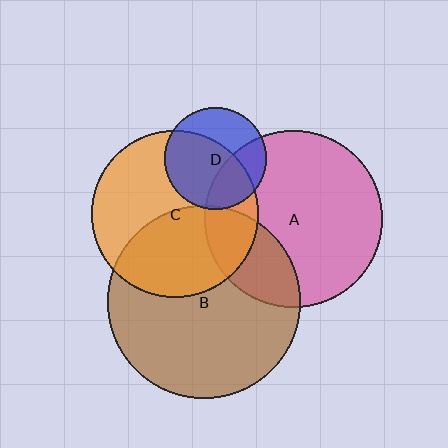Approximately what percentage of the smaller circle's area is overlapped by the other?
Approximately 30%.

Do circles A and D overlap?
Yes.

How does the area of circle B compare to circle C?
Approximately 1.3 times.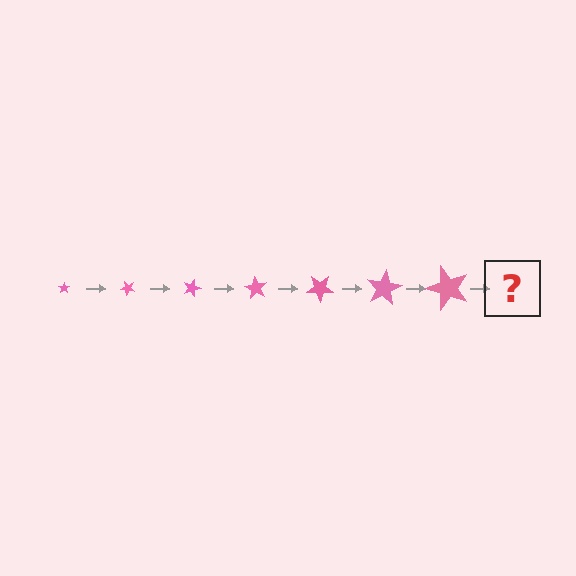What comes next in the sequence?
The next element should be a star, larger than the previous one and rotated 315 degrees from the start.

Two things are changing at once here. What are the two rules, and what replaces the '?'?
The two rules are that the star grows larger each step and it rotates 45 degrees each step. The '?' should be a star, larger than the previous one and rotated 315 degrees from the start.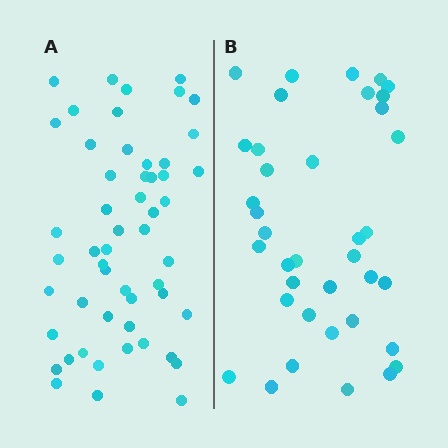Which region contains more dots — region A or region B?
Region A (the left region) has more dots.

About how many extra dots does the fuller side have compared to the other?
Region A has approximately 15 more dots than region B.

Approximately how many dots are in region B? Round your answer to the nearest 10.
About 40 dots. (The exact count is 38, which rounds to 40.)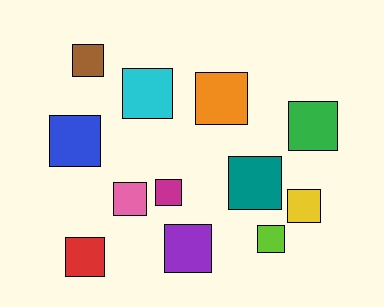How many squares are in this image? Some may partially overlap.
There are 12 squares.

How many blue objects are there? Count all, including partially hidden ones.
There is 1 blue object.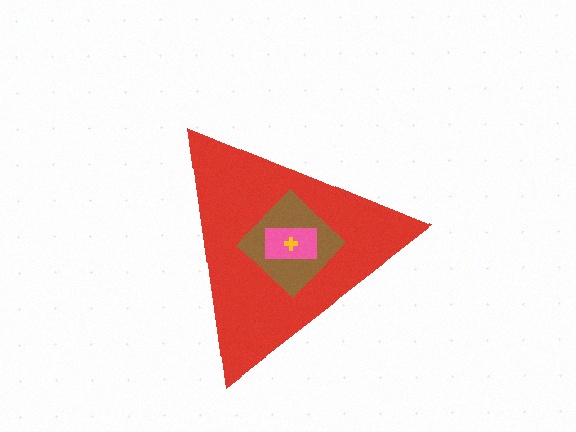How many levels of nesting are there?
4.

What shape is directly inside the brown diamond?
The pink rectangle.